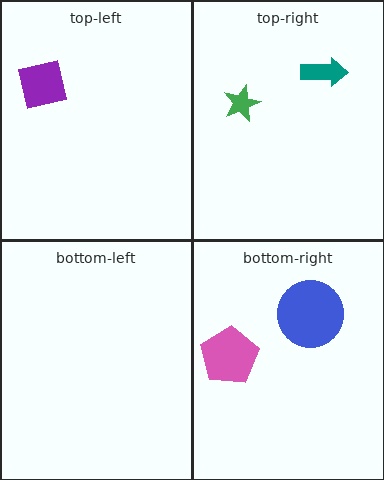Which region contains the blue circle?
The bottom-right region.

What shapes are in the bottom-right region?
The pink pentagon, the blue circle.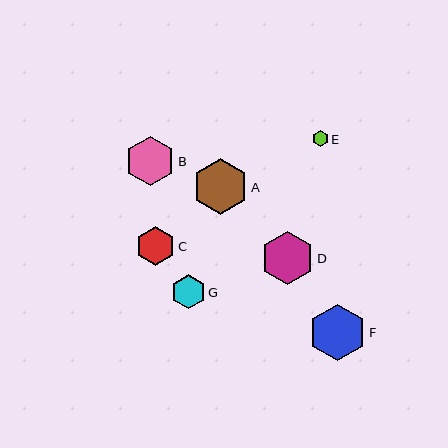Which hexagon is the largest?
Hexagon F is the largest with a size of approximately 57 pixels.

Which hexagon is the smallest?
Hexagon E is the smallest with a size of approximately 16 pixels.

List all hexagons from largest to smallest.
From largest to smallest: F, A, D, B, C, G, E.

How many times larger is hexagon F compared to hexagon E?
Hexagon F is approximately 3.6 times the size of hexagon E.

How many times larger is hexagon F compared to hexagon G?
Hexagon F is approximately 1.7 times the size of hexagon G.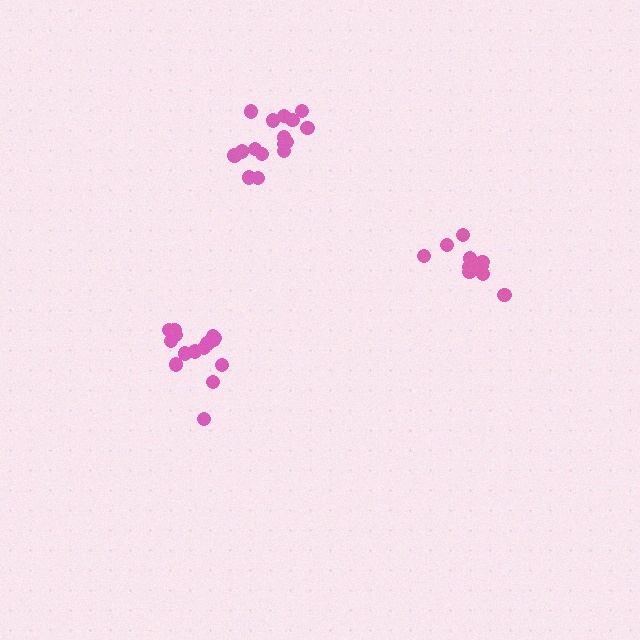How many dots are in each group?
Group 1: 16 dots, Group 2: 16 dots, Group 3: 11 dots (43 total).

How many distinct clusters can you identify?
There are 3 distinct clusters.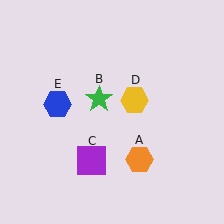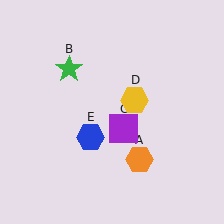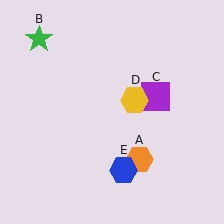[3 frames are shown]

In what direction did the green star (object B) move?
The green star (object B) moved up and to the left.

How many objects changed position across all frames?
3 objects changed position: green star (object B), purple square (object C), blue hexagon (object E).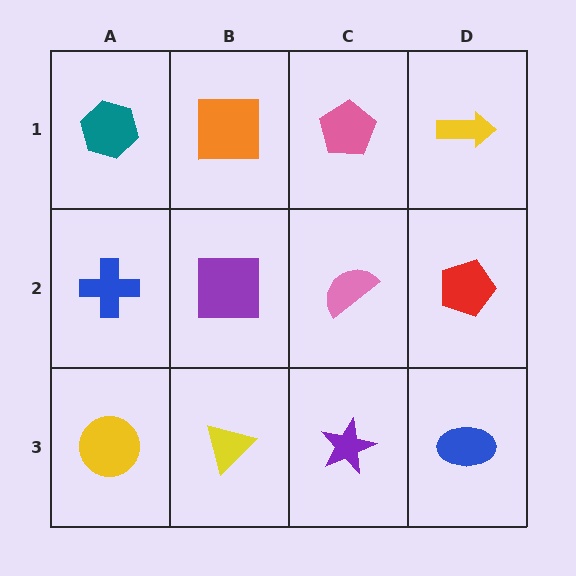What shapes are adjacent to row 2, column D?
A yellow arrow (row 1, column D), a blue ellipse (row 3, column D), a pink semicircle (row 2, column C).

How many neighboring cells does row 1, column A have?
2.